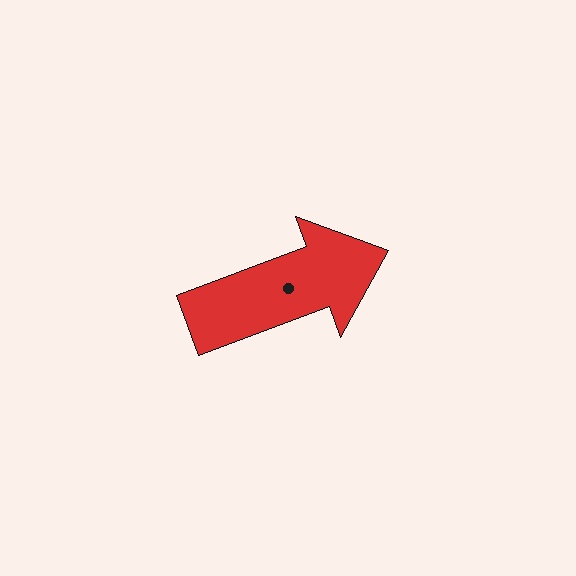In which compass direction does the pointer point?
East.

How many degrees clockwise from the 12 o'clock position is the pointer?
Approximately 69 degrees.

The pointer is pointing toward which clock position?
Roughly 2 o'clock.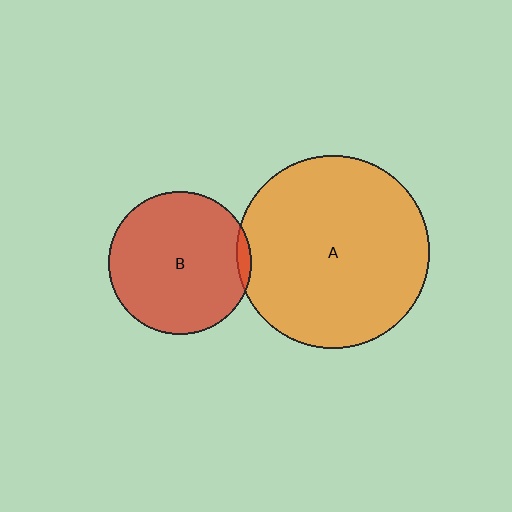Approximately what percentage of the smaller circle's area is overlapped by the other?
Approximately 5%.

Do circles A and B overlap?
Yes.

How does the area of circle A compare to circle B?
Approximately 1.8 times.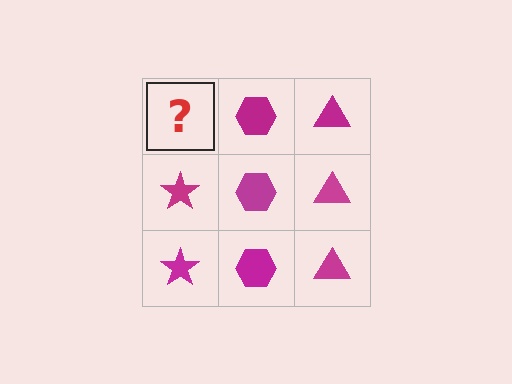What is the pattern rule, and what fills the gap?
The rule is that each column has a consistent shape. The gap should be filled with a magenta star.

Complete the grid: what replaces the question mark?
The question mark should be replaced with a magenta star.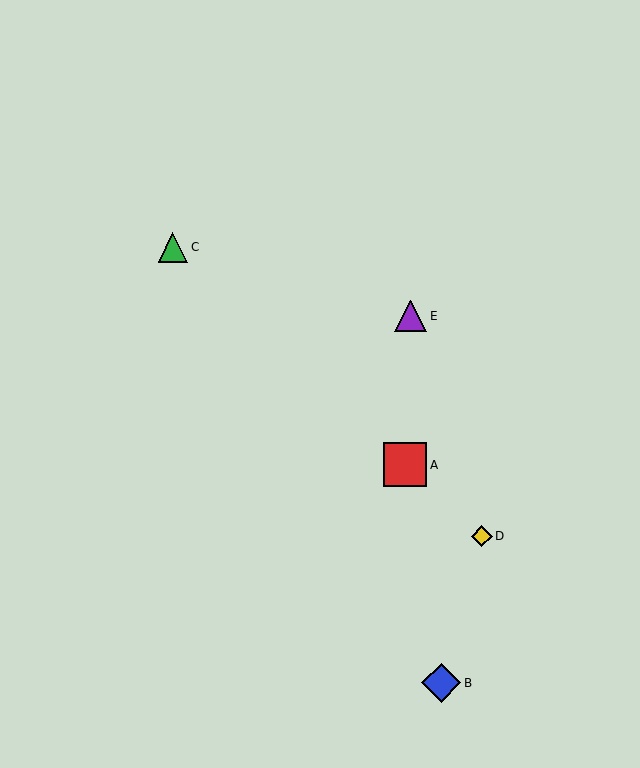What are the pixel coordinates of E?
Object E is at (411, 316).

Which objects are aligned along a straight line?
Objects A, C, D are aligned along a straight line.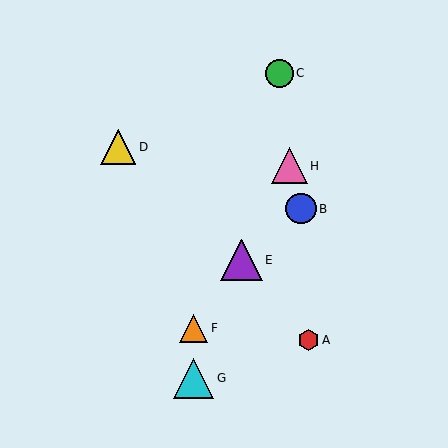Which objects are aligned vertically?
Objects F, G are aligned vertically.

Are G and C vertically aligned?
No, G is at x≈194 and C is at x≈279.